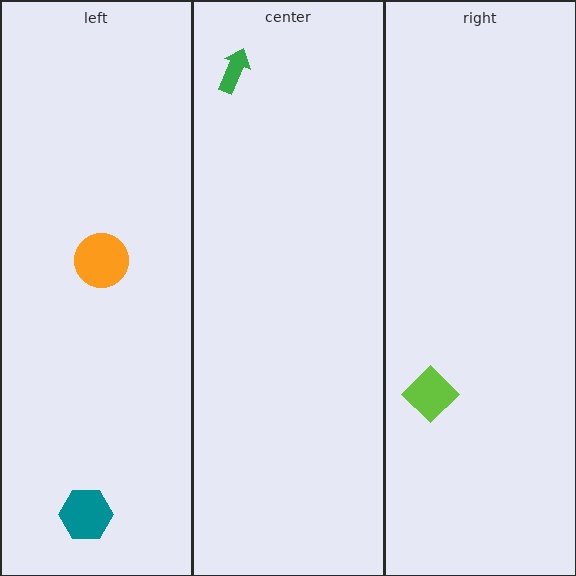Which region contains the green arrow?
The center region.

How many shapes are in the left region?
2.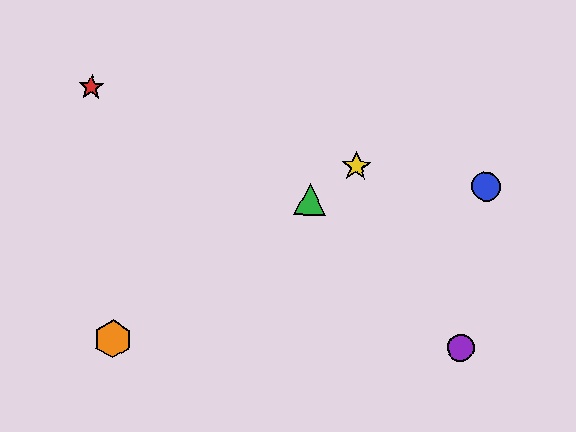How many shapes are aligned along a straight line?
3 shapes (the green triangle, the yellow star, the orange hexagon) are aligned along a straight line.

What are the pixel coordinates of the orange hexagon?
The orange hexagon is at (113, 339).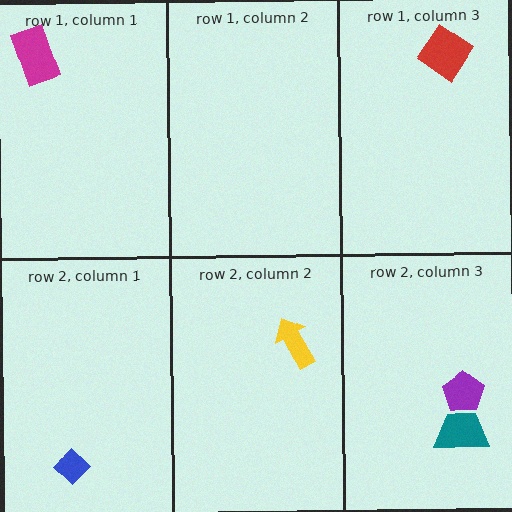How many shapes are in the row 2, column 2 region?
1.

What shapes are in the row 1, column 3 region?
The red diamond.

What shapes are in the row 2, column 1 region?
The blue diamond.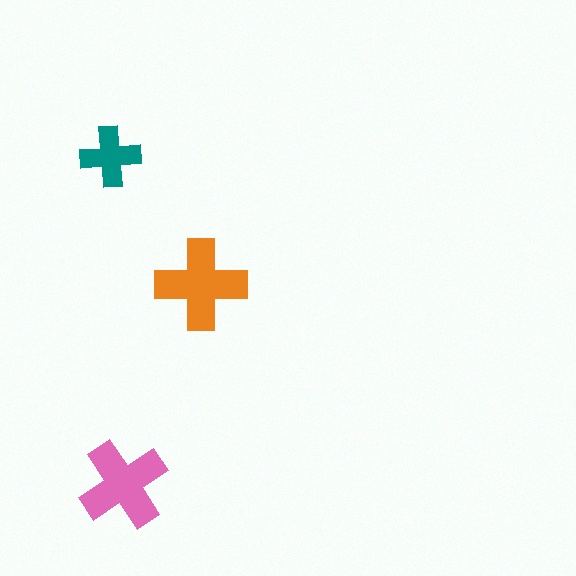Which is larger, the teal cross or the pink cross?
The pink one.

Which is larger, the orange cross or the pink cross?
The orange one.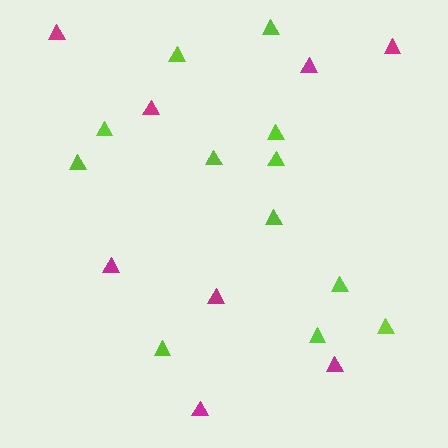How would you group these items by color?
There are 2 groups: one group of lime triangles (12) and one group of magenta triangles (8).